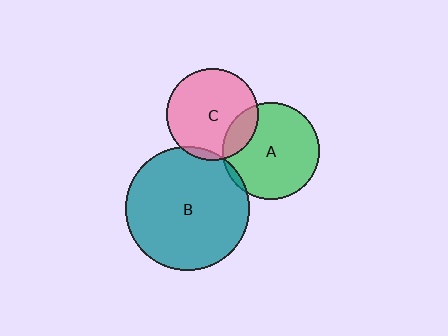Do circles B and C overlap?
Yes.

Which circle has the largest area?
Circle B (teal).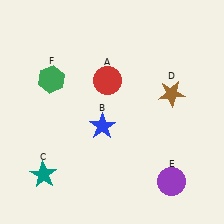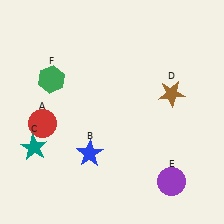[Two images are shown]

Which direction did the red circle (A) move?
The red circle (A) moved left.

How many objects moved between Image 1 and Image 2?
3 objects moved between the two images.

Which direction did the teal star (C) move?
The teal star (C) moved up.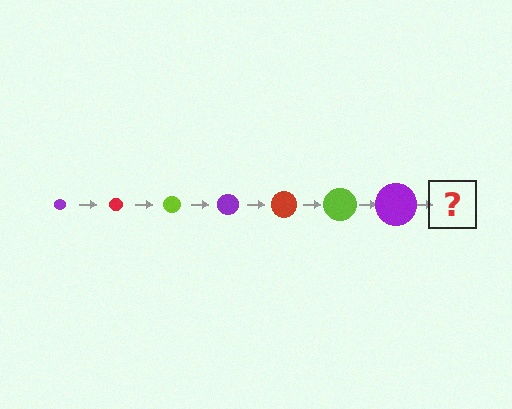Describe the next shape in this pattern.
It should be a red circle, larger than the previous one.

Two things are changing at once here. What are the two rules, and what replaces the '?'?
The two rules are that the circle grows larger each step and the color cycles through purple, red, and lime. The '?' should be a red circle, larger than the previous one.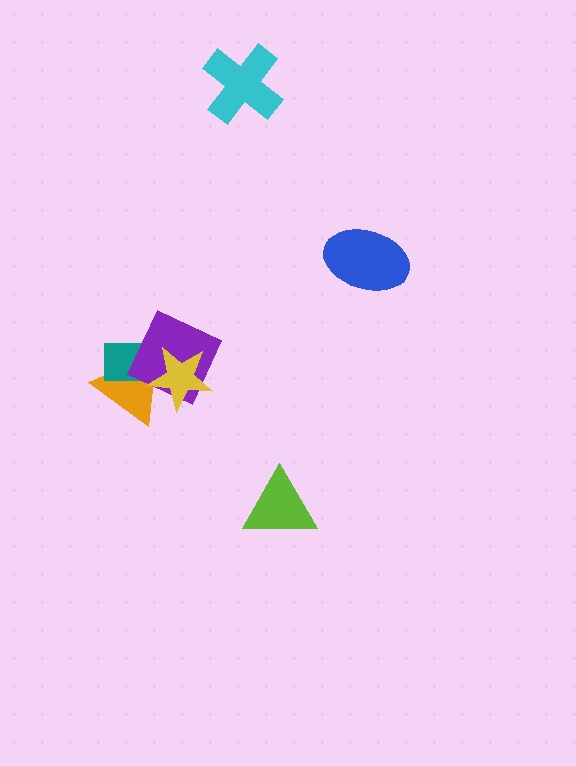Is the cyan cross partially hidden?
No, no other shape covers it.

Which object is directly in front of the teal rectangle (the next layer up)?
The purple square is directly in front of the teal rectangle.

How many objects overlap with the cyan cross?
0 objects overlap with the cyan cross.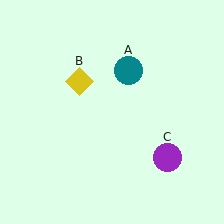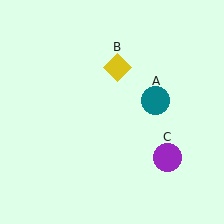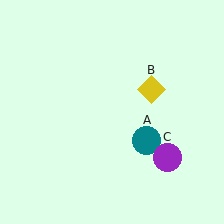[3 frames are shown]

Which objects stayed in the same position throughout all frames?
Purple circle (object C) remained stationary.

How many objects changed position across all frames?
2 objects changed position: teal circle (object A), yellow diamond (object B).